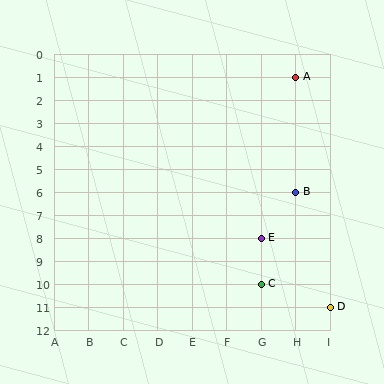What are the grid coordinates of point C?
Point C is at grid coordinates (G, 10).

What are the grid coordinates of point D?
Point D is at grid coordinates (I, 11).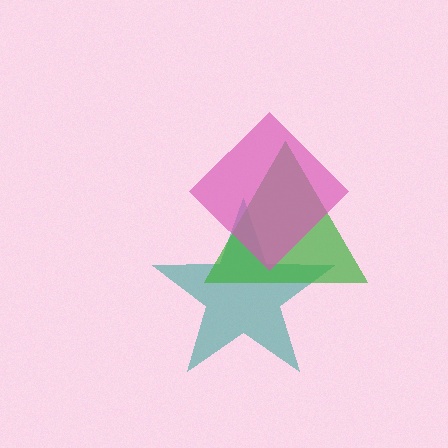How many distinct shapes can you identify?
There are 3 distinct shapes: a teal star, a green triangle, a pink diamond.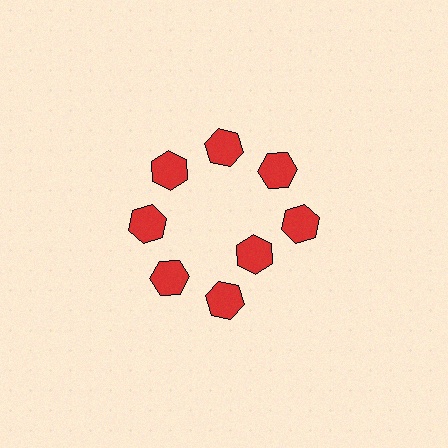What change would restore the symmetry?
The symmetry would be restored by moving it outward, back onto the ring so that all 8 hexagons sit at equal angles and equal distance from the center.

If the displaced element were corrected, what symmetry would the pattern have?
It would have 8-fold rotational symmetry — the pattern would map onto itself every 45 degrees.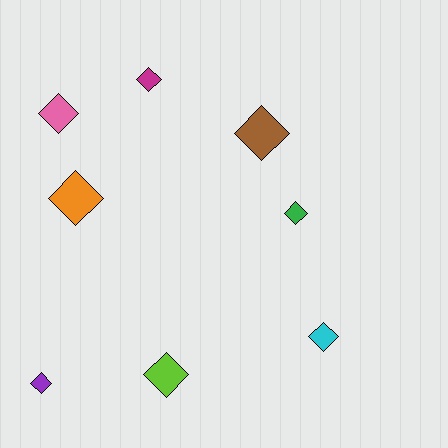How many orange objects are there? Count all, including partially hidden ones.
There is 1 orange object.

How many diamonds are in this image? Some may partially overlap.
There are 8 diamonds.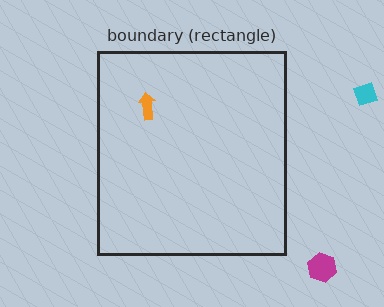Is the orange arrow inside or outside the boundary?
Inside.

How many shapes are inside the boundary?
1 inside, 2 outside.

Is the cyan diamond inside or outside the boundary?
Outside.